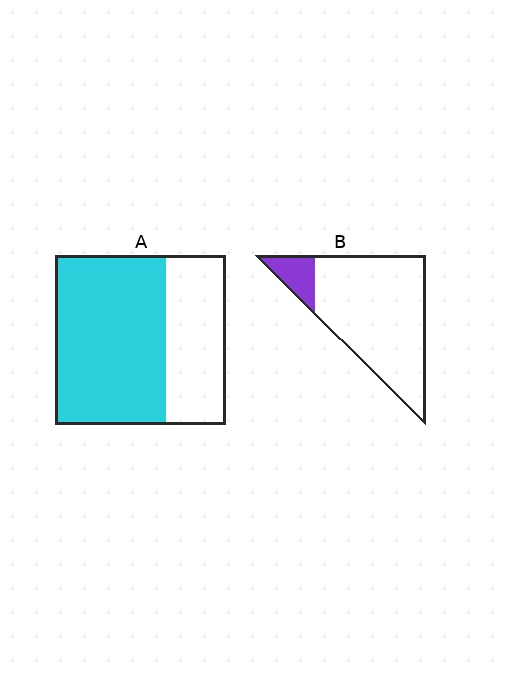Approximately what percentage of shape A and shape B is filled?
A is approximately 65% and B is approximately 15%.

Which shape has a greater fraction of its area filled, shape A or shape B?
Shape A.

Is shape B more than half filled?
No.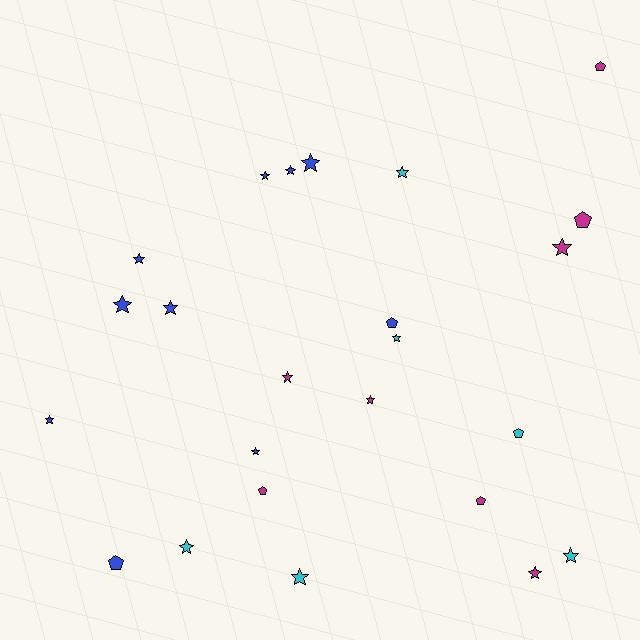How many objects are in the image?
There are 24 objects.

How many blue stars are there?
There are 8 blue stars.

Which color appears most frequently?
Blue, with 10 objects.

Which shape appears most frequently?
Star, with 17 objects.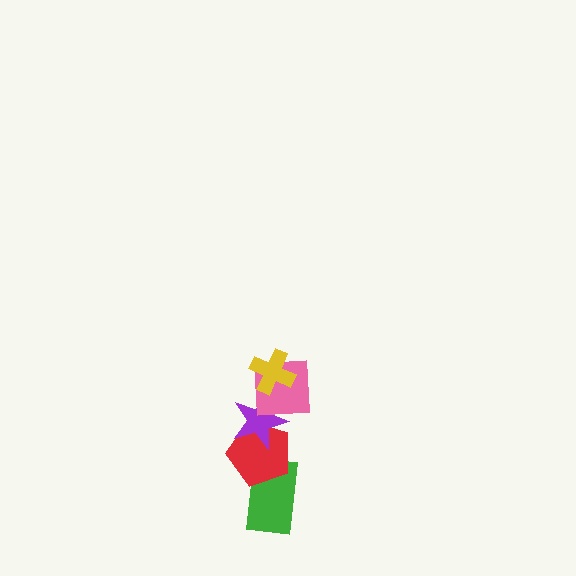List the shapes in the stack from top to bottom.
From top to bottom: the yellow cross, the pink square, the purple star, the red pentagon, the green rectangle.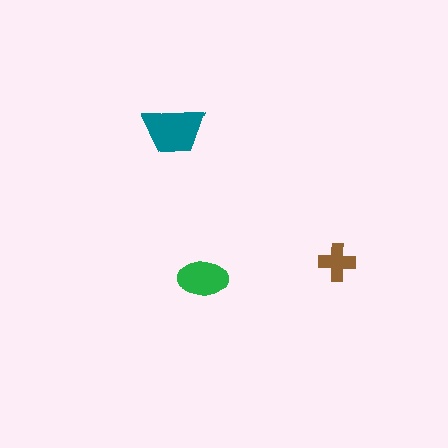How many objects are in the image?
There are 3 objects in the image.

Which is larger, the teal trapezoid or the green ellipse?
The teal trapezoid.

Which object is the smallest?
The brown cross.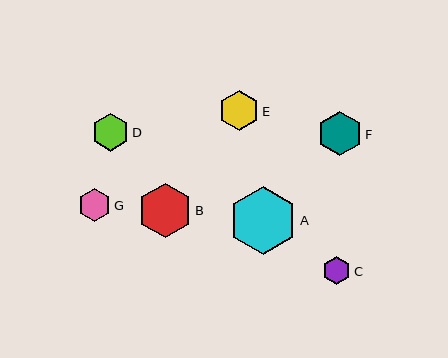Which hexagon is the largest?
Hexagon A is the largest with a size of approximately 68 pixels.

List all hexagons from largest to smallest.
From largest to smallest: A, B, F, E, D, G, C.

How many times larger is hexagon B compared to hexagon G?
Hexagon B is approximately 1.7 times the size of hexagon G.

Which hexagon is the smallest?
Hexagon C is the smallest with a size of approximately 27 pixels.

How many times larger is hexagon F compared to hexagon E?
Hexagon F is approximately 1.1 times the size of hexagon E.